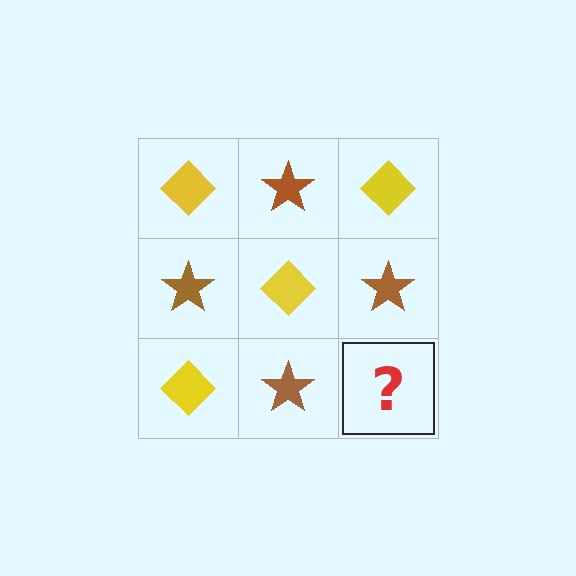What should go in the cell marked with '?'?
The missing cell should contain a yellow diamond.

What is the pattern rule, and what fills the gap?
The rule is that it alternates yellow diamond and brown star in a checkerboard pattern. The gap should be filled with a yellow diamond.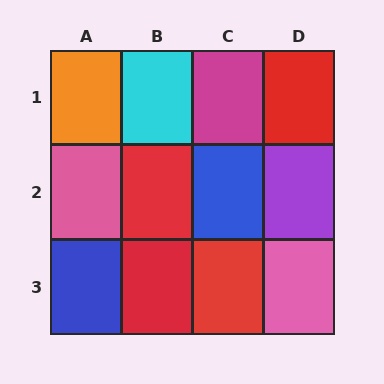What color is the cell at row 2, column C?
Blue.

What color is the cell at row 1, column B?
Cyan.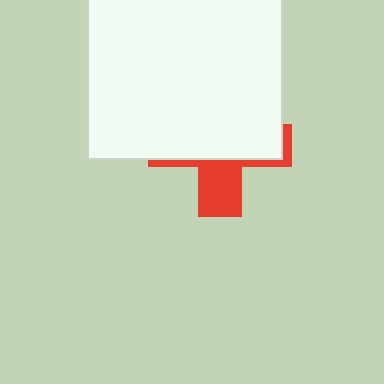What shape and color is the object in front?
The object in front is a white square.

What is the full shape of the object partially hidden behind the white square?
The partially hidden object is a red cross.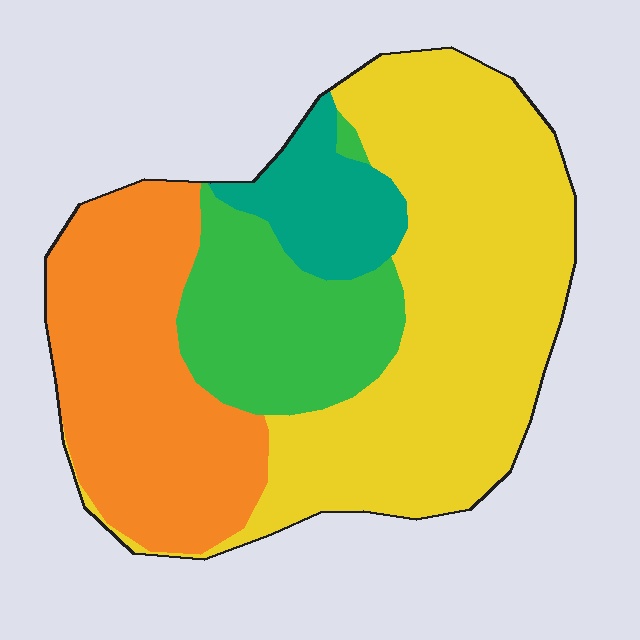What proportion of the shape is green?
Green takes up about one sixth (1/6) of the shape.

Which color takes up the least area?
Teal, at roughly 10%.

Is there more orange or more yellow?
Yellow.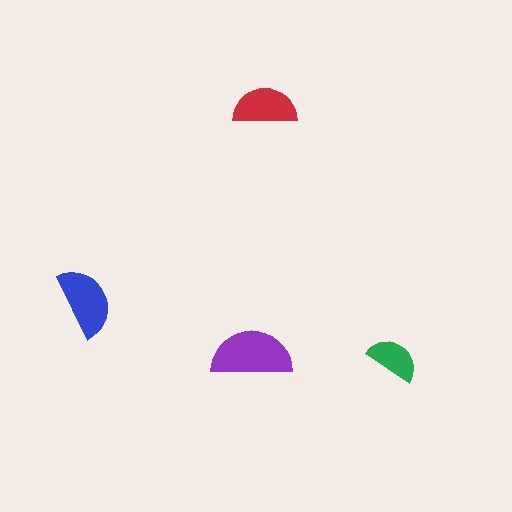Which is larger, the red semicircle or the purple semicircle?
The purple one.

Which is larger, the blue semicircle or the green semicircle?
The blue one.